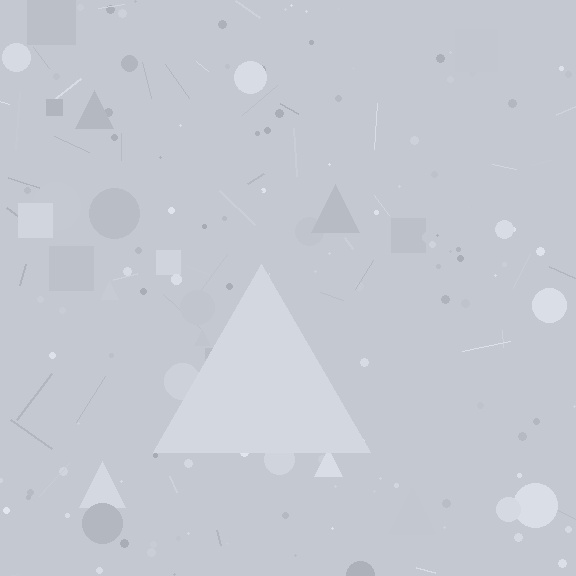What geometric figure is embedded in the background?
A triangle is embedded in the background.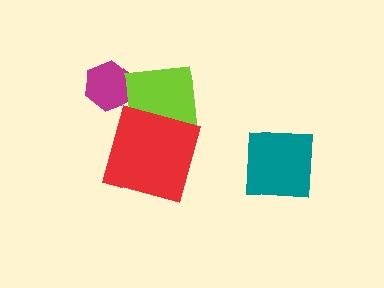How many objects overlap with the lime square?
1 object overlaps with the lime square.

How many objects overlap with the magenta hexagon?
0 objects overlap with the magenta hexagon.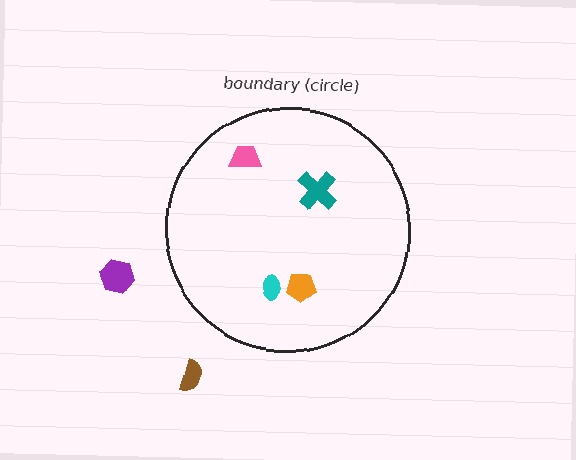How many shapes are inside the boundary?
4 inside, 2 outside.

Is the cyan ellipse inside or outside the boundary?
Inside.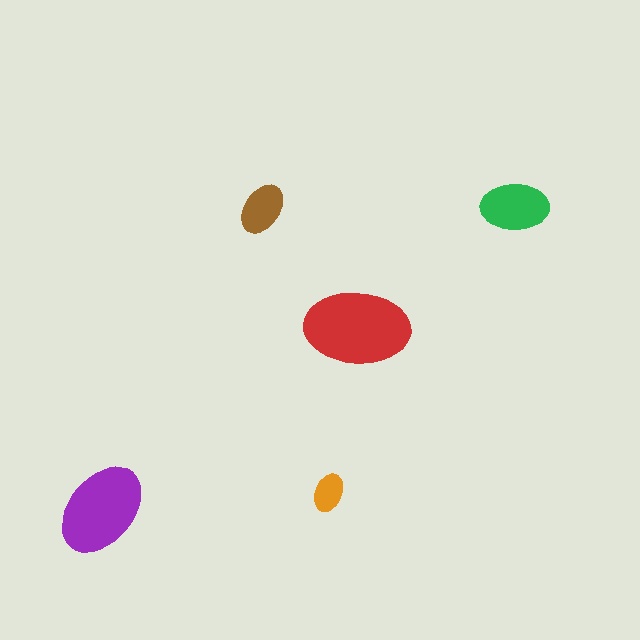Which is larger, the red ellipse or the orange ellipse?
The red one.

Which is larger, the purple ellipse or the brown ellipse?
The purple one.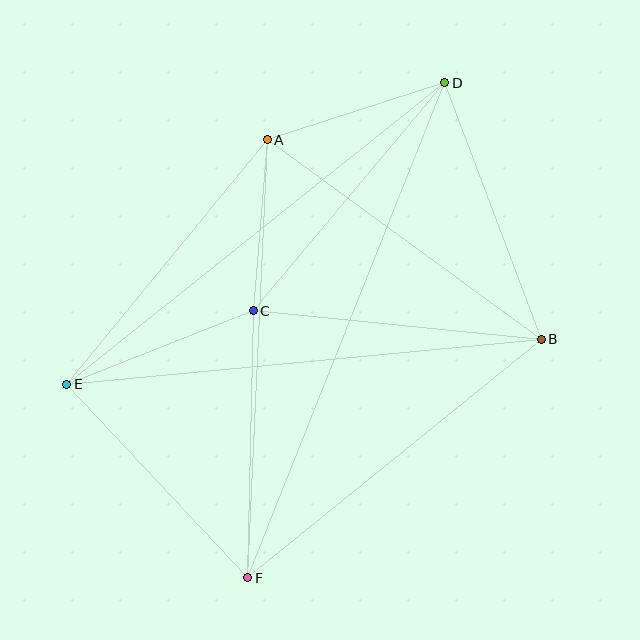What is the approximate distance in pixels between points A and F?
The distance between A and F is approximately 438 pixels.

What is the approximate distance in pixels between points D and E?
The distance between D and E is approximately 484 pixels.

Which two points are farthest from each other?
Points D and F are farthest from each other.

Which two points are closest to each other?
Points A and C are closest to each other.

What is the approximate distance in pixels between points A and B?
The distance between A and B is approximately 338 pixels.